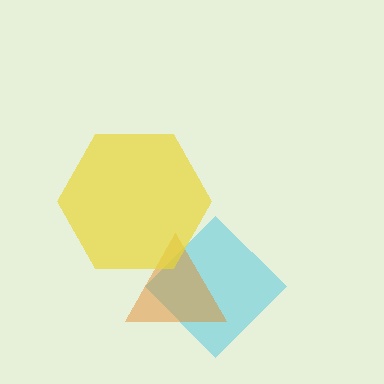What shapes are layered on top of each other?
The layered shapes are: a cyan diamond, an orange triangle, a yellow hexagon.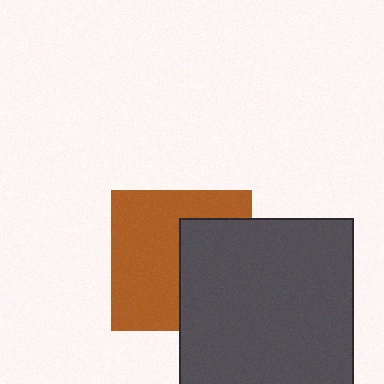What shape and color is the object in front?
The object in front is a dark gray square.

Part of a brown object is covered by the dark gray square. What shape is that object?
It is a square.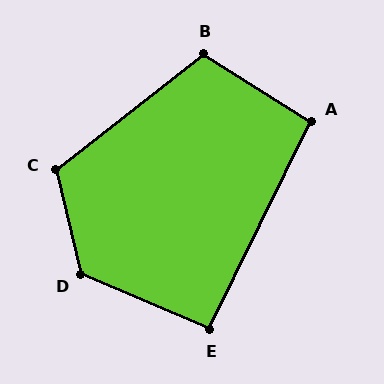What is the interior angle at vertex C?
Approximately 115 degrees (obtuse).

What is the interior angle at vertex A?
Approximately 96 degrees (obtuse).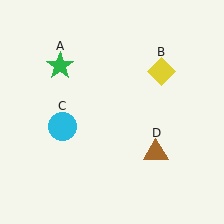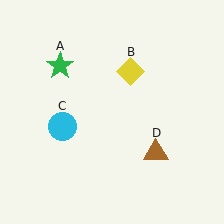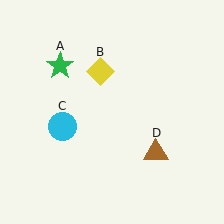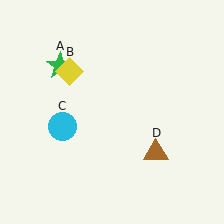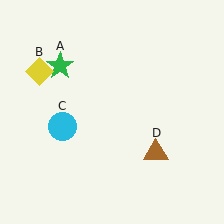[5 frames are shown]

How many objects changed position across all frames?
1 object changed position: yellow diamond (object B).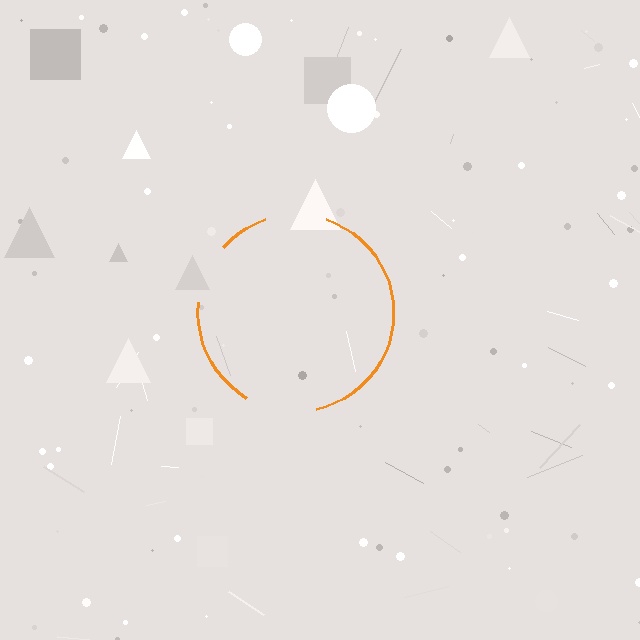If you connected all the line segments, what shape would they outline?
They would outline a circle.